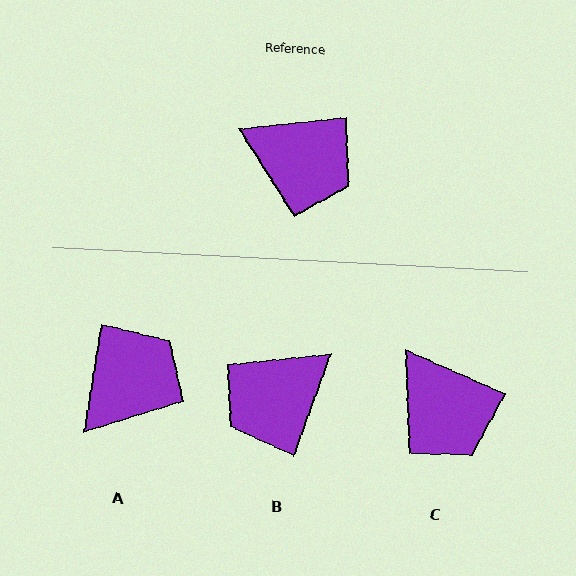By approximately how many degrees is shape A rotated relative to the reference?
Approximately 75 degrees counter-clockwise.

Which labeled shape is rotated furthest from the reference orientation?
B, about 116 degrees away.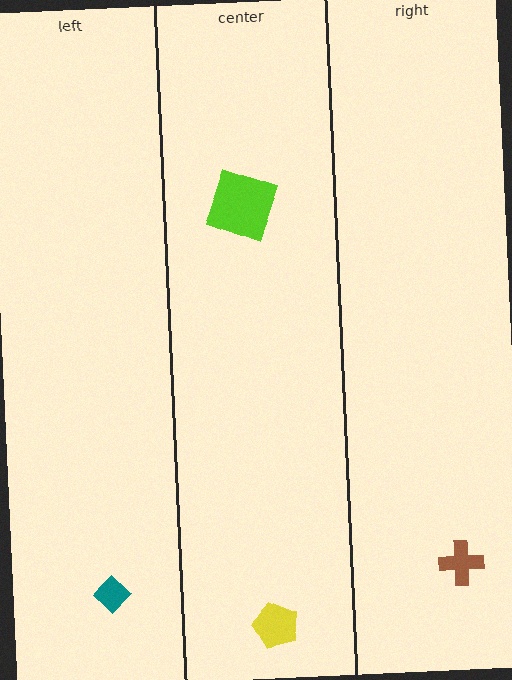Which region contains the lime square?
The center region.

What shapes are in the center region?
The yellow pentagon, the lime square.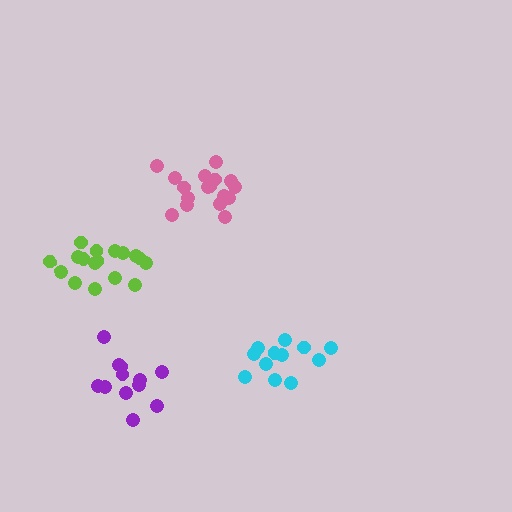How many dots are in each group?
Group 1: 12 dots, Group 2: 17 dots, Group 3: 12 dots, Group 4: 17 dots (58 total).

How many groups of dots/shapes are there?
There are 4 groups.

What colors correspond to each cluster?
The clusters are colored: cyan, pink, purple, lime.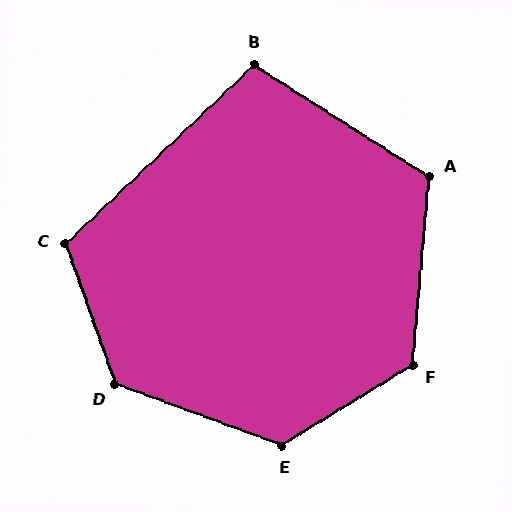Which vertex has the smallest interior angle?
B, at approximately 104 degrees.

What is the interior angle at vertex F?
Approximately 127 degrees (obtuse).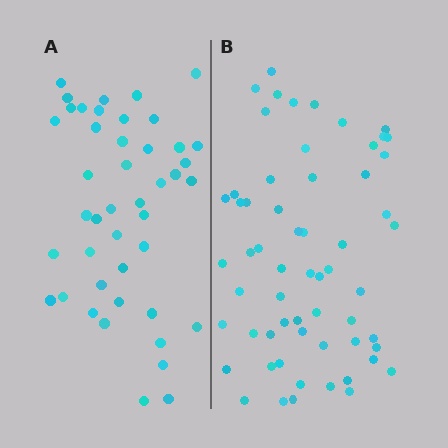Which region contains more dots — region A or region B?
Region B (the right region) has more dots.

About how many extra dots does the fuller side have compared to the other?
Region B has approximately 15 more dots than region A.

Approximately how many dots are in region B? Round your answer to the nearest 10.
About 60 dots.